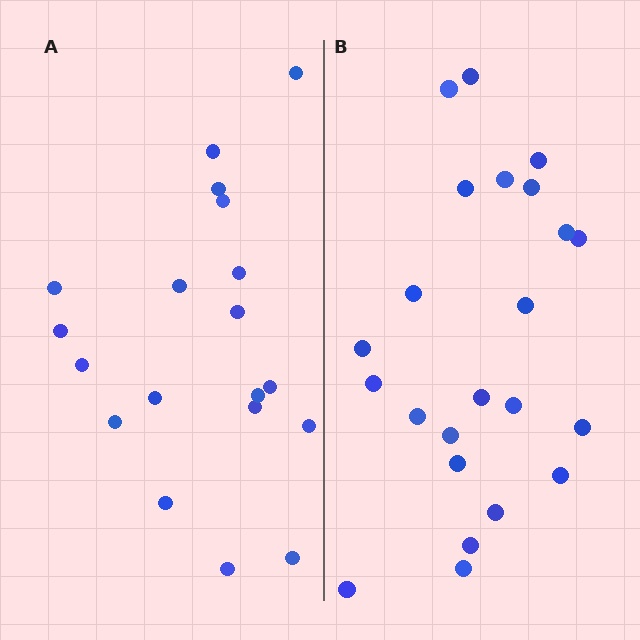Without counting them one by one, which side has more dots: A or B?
Region B (the right region) has more dots.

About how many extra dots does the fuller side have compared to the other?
Region B has about 4 more dots than region A.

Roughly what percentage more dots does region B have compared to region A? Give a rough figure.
About 20% more.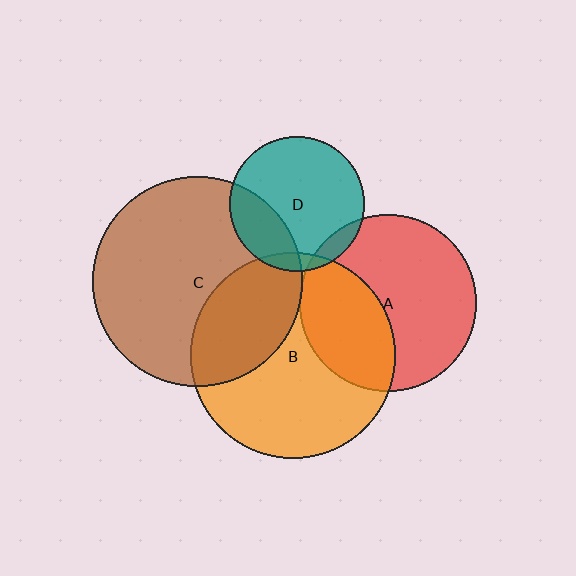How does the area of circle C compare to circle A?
Approximately 1.4 times.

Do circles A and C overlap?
Yes.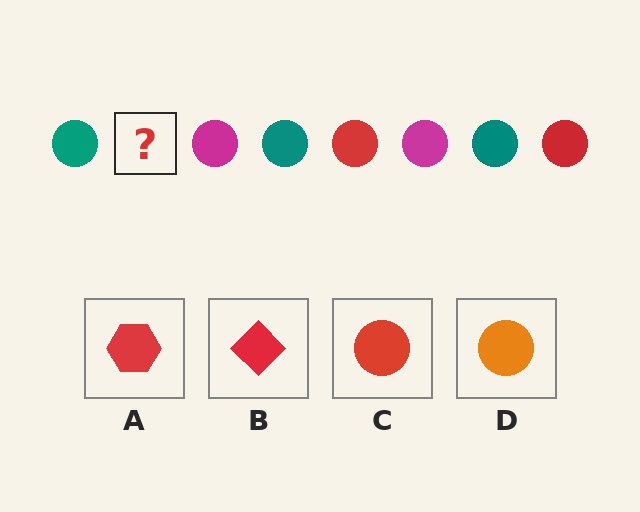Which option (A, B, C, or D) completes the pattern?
C.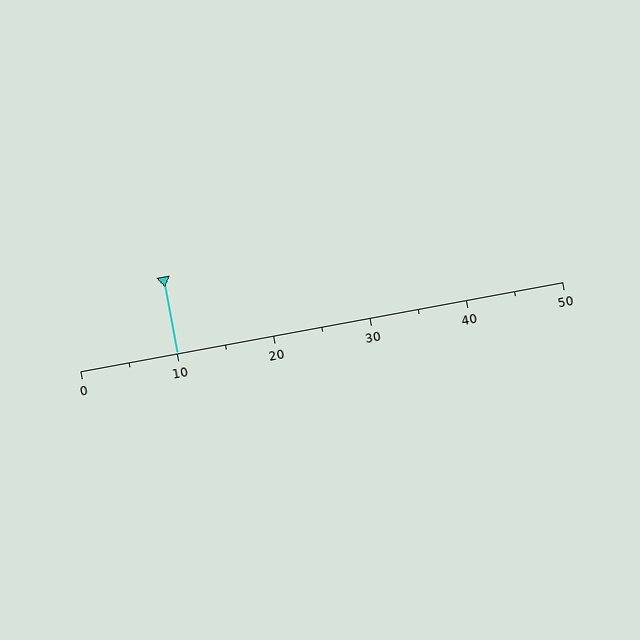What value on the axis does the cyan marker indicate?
The marker indicates approximately 10.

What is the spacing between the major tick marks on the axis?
The major ticks are spaced 10 apart.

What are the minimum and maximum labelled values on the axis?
The axis runs from 0 to 50.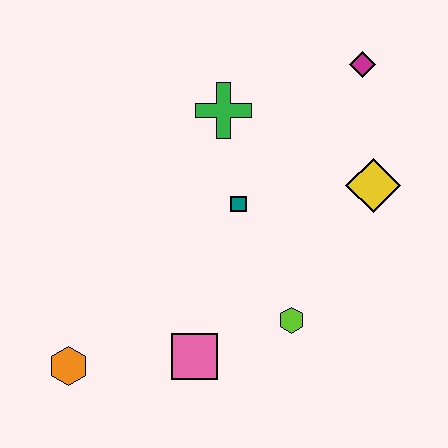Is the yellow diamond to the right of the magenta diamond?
Yes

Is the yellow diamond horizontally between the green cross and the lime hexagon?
No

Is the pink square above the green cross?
No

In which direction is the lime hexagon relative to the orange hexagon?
The lime hexagon is to the right of the orange hexagon.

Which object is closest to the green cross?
The teal square is closest to the green cross.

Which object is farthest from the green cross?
The orange hexagon is farthest from the green cross.